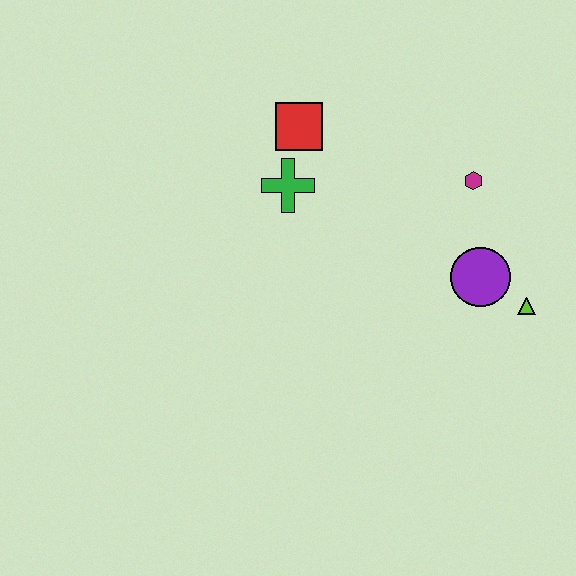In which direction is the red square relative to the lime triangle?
The red square is to the left of the lime triangle.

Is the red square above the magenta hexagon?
Yes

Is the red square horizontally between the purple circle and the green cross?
Yes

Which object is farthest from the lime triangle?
The red square is farthest from the lime triangle.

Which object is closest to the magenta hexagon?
The purple circle is closest to the magenta hexagon.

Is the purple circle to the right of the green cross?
Yes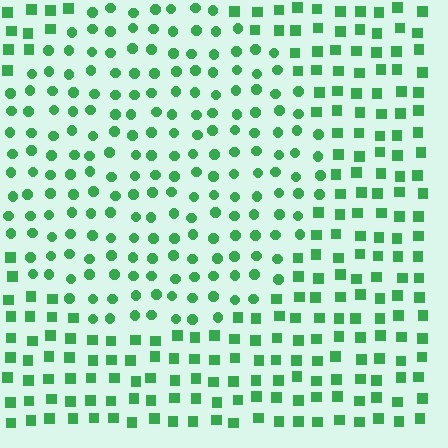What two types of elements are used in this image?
The image uses circles inside the circle region and squares outside it.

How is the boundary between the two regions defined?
The boundary is defined by a change in element shape: circles inside vs. squares outside. All elements share the same color and spacing.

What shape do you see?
I see a circle.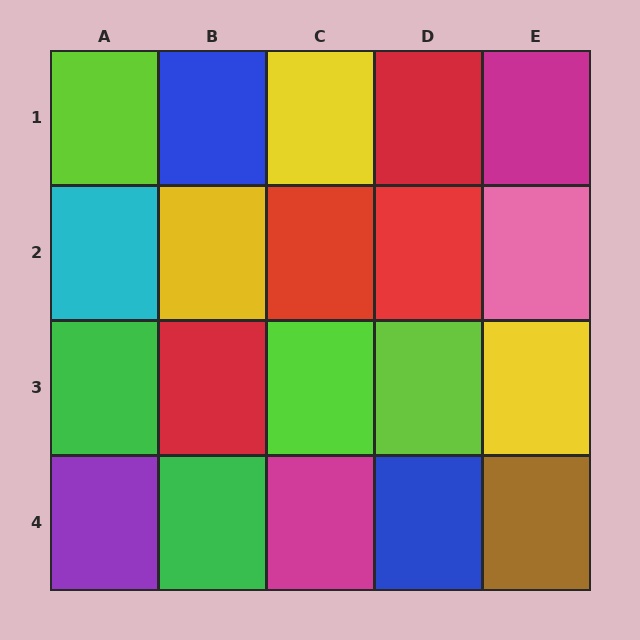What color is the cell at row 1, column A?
Lime.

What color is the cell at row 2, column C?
Red.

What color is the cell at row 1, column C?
Yellow.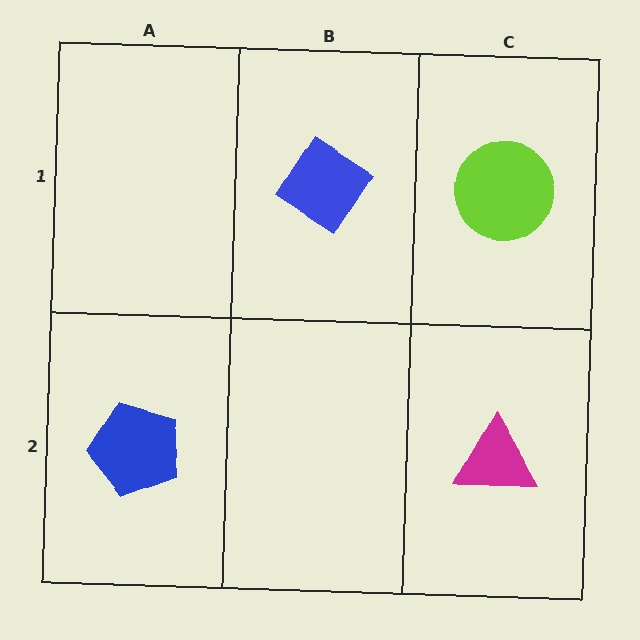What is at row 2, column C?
A magenta triangle.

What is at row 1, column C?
A lime circle.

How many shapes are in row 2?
2 shapes.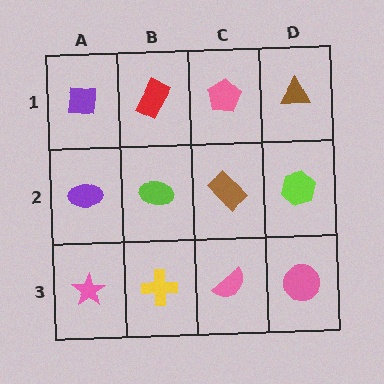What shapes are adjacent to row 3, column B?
A lime ellipse (row 2, column B), a pink star (row 3, column A), a pink semicircle (row 3, column C).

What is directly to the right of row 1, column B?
A pink pentagon.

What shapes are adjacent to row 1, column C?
A brown rectangle (row 2, column C), a red rectangle (row 1, column B), a brown triangle (row 1, column D).